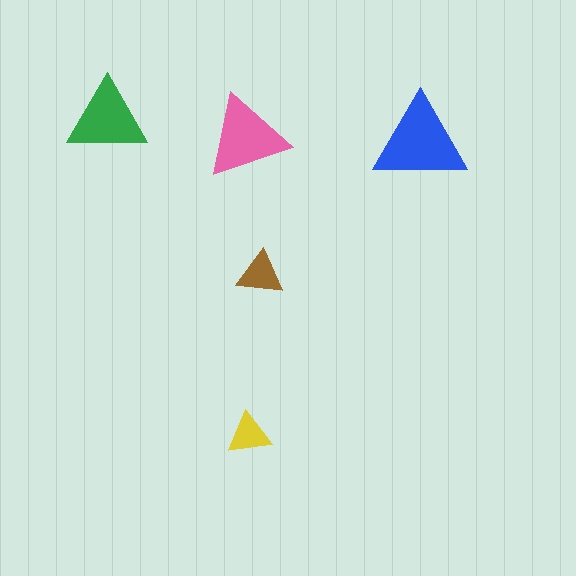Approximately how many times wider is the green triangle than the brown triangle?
About 1.5 times wider.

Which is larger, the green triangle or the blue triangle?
The blue one.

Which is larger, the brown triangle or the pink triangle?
The pink one.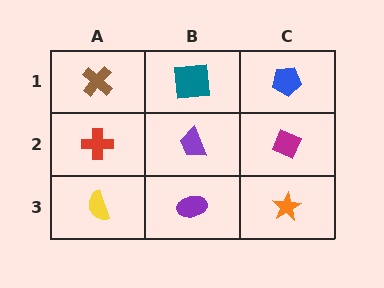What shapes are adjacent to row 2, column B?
A teal square (row 1, column B), a purple ellipse (row 3, column B), a red cross (row 2, column A), a magenta diamond (row 2, column C).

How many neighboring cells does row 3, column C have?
2.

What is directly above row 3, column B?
A purple trapezoid.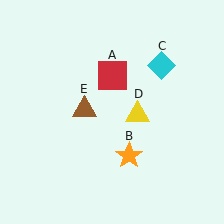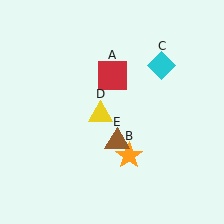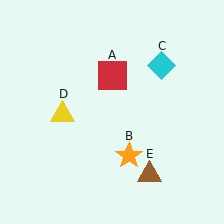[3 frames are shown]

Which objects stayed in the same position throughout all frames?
Red square (object A) and orange star (object B) and cyan diamond (object C) remained stationary.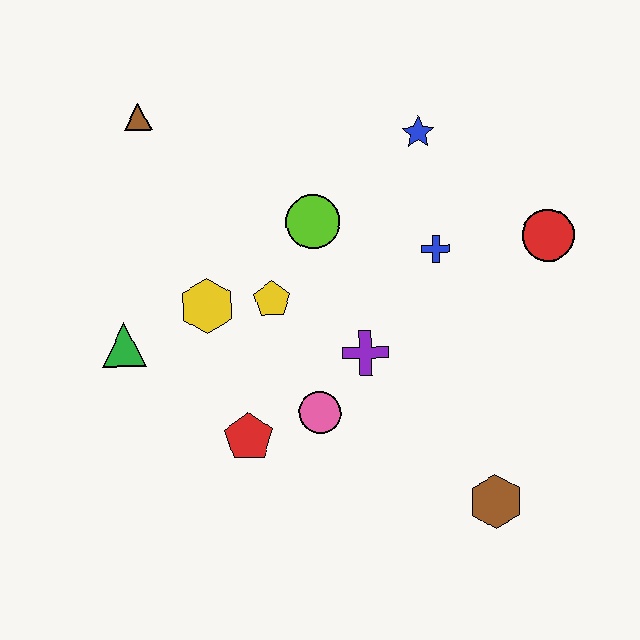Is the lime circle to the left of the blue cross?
Yes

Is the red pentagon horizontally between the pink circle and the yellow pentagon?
No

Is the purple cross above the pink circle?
Yes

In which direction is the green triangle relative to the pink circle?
The green triangle is to the left of the pink circle.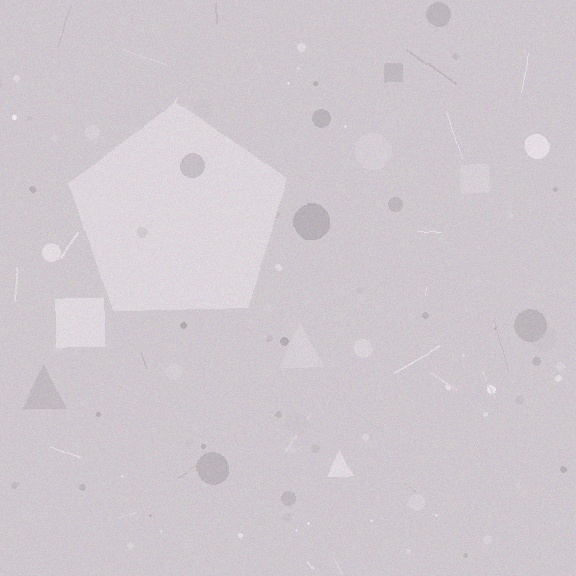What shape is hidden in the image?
A pentagon is hidden in the image.